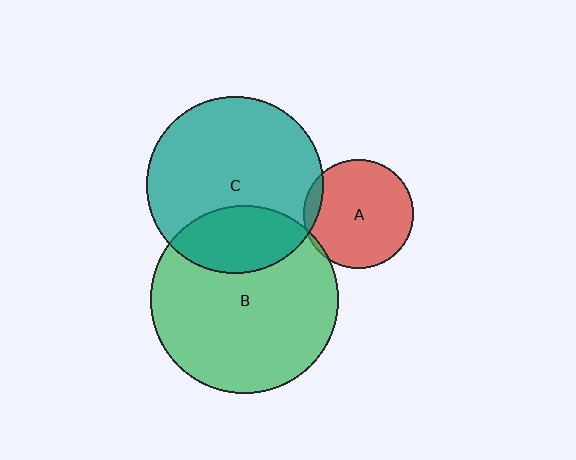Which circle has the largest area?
Circle B (green).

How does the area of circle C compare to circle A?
Approximately 2.6 times.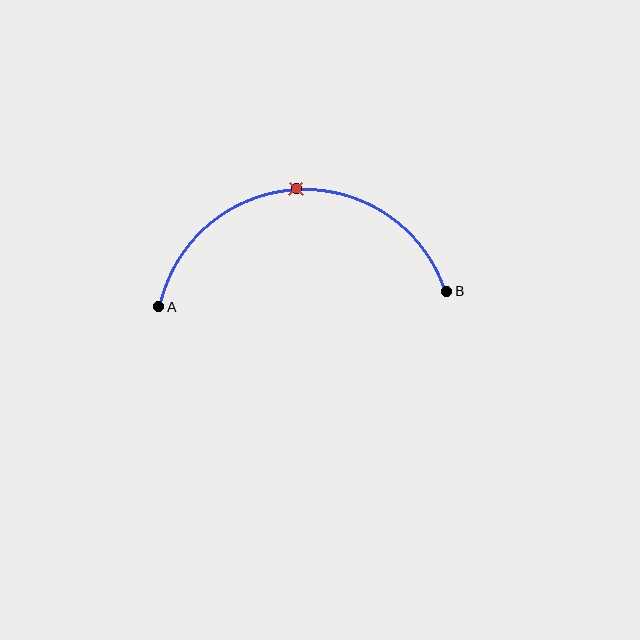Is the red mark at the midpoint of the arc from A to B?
Yes. The red mark lies on the arc at equal arc-length from both A and B — it is the arc midpoint.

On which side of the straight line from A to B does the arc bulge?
The arc bulges above the straight line connecting A and B.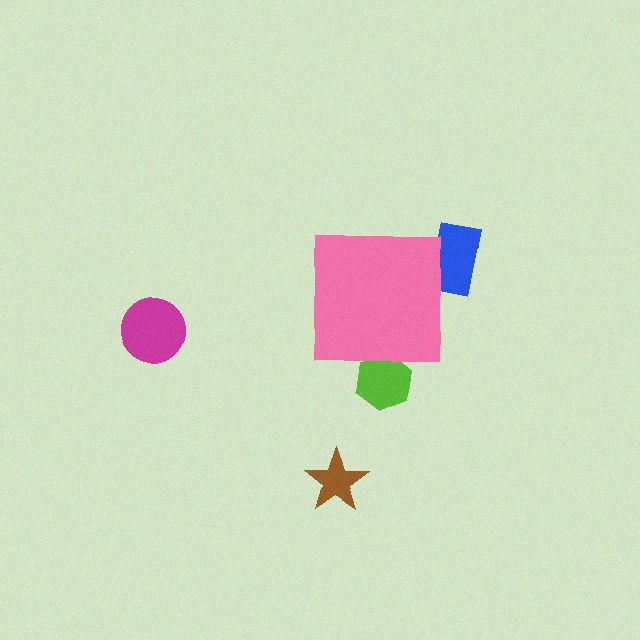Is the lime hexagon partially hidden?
Yes, the lime hexagon is partially hidden behind the pink square.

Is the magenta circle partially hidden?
No, the magenta circle is fully visible.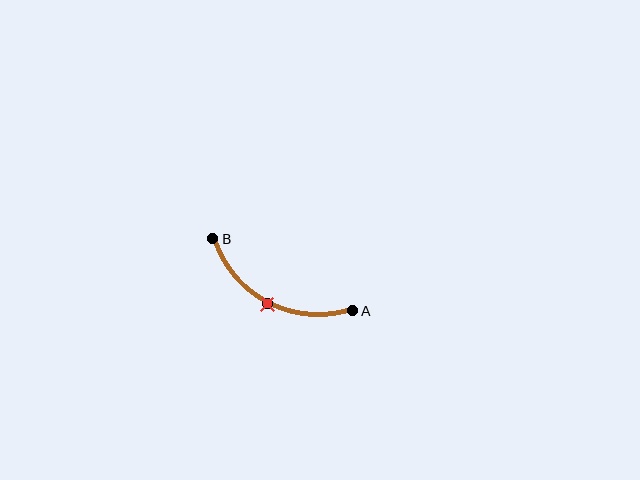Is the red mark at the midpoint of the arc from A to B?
Yes. The red mark lies on the arc at equal arc-length from both A and B — it is the arc midpoint.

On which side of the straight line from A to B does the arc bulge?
The arc bulges below the straight line connecting A and B.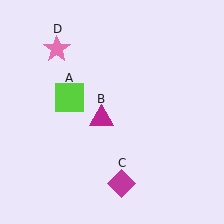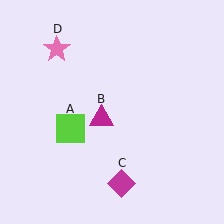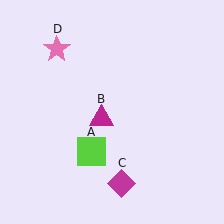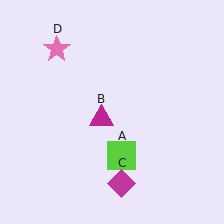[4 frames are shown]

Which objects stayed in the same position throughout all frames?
Magenta triangle (object B) and magenta diamond (object C) and pink star (object D) remained stationary.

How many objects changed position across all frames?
1 object changed position: lime square (object A).